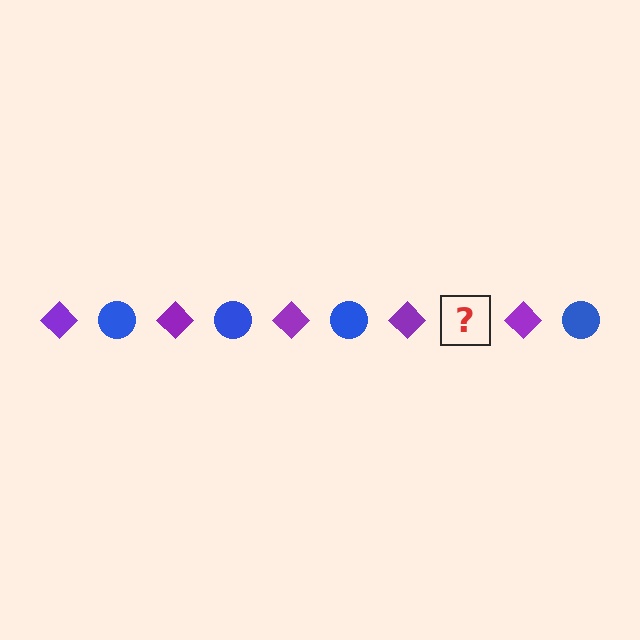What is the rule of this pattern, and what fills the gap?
The rule is that the pattern alternates between purple diamond and blue circle. The gap should be filled with a blue circle.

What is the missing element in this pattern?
The missing element is a blue circle.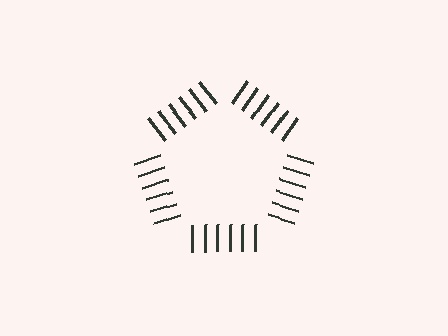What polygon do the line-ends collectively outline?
An illusory pentagon — the line segments terminate on its edges but no continuous stroke is drawn.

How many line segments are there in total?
30 — 6 along each of the 5 edges.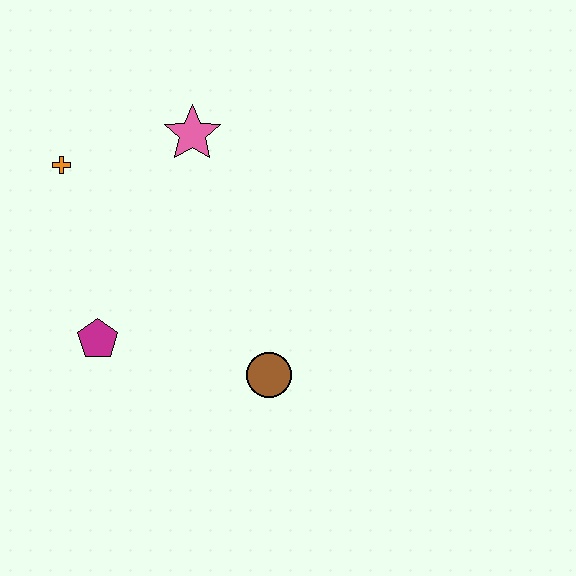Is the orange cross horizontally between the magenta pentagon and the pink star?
No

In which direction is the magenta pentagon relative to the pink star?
The magenta pentagon is below the pink star.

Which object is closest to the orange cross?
The pink star is closest to the orange cross.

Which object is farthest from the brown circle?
The orange cross is farthest from the brown circle.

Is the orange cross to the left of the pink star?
Yes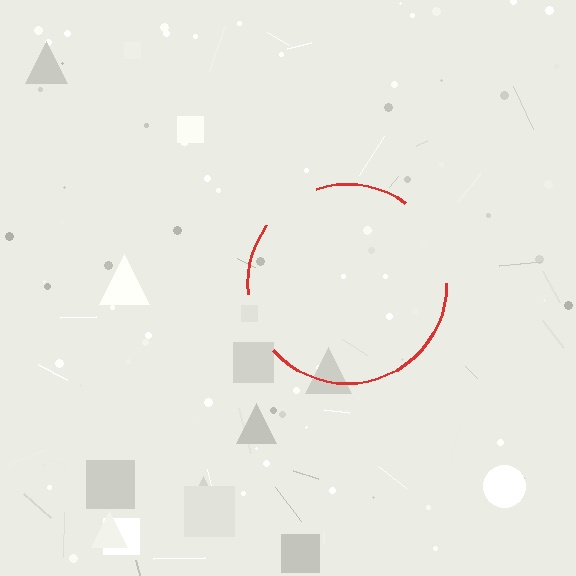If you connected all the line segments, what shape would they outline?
They would outline a circle.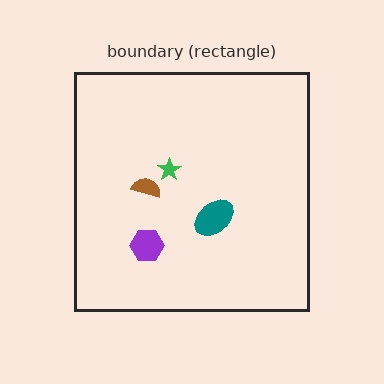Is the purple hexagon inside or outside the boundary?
Inside.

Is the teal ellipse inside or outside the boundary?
Inside.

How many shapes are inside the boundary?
4 inside, 0 outside.